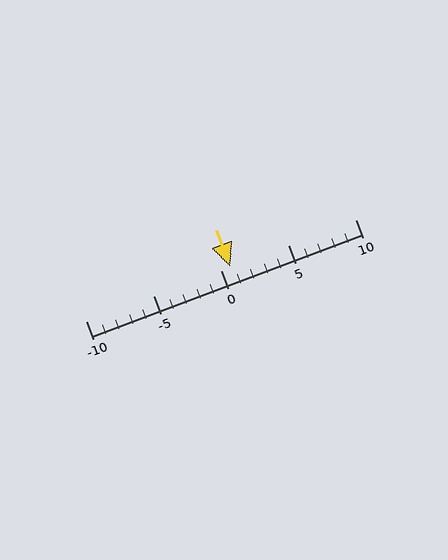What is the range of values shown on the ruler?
The ruler shows values from -10 to 10.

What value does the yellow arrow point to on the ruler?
The yellow arrow points to approximately 1.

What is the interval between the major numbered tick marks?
The major tick marks are spaced 5 units apart.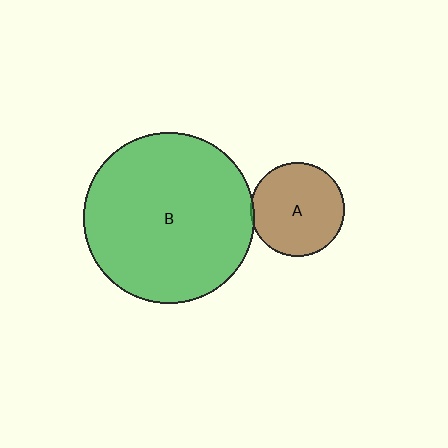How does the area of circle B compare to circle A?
Approximately 3.3 times.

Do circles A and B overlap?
Yes.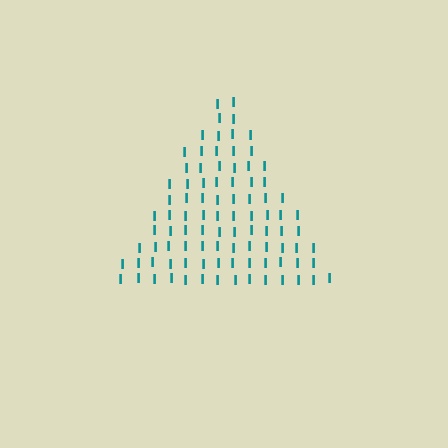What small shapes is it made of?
It is made of small letter I's.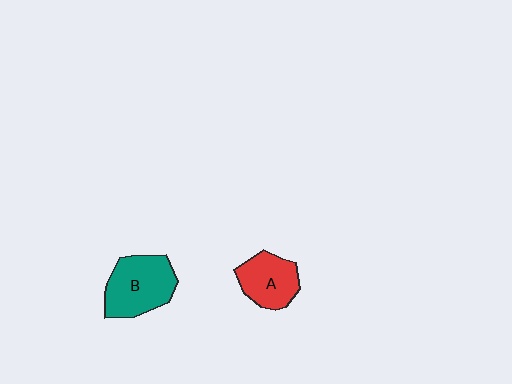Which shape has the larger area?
Shape B (teal).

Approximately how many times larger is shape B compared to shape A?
Approximately 1.3 times.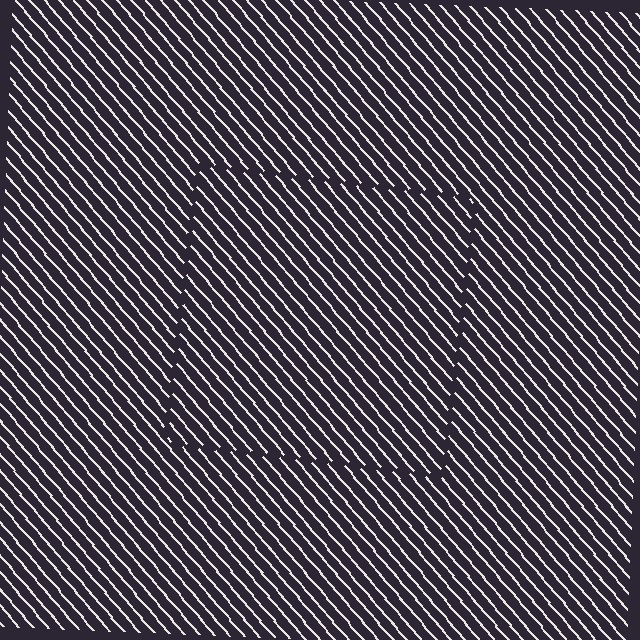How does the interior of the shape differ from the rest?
The interior of the shape contains the same grating, shifted by half a period — the contour is defined by the phase discontinuity where line-ends from the inner and outer gratings abut.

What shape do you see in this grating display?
An illusory square. The interior of the shape contains the same grating, shifted by half a period — the contour is defined by the phase discontinuity where line-ends from the inner and outer gratings abut.